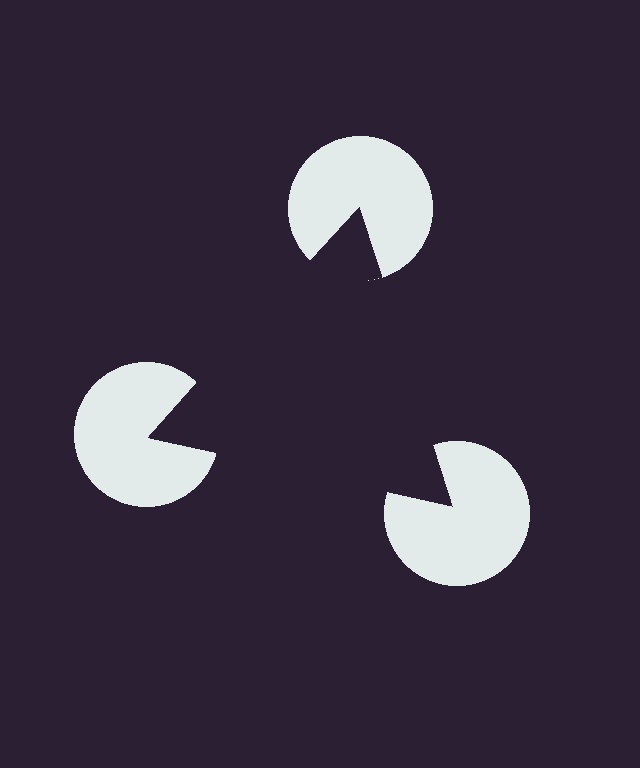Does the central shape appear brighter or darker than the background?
It typically appears slightly darker than the background, even though no actual brightness change is drawn.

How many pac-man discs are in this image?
There are 3 — one at each vertex of the illusory triangle.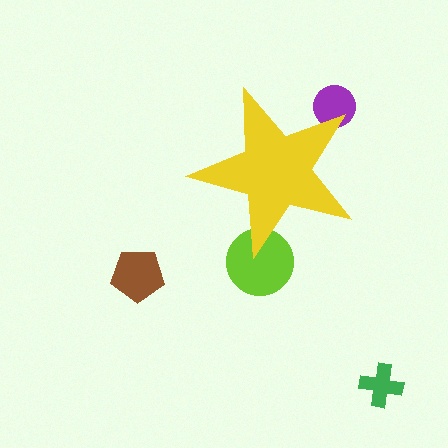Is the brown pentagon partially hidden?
No, the brown pentagon is fully visible.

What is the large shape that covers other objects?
A yellow star.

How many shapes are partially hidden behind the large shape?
2 shapes are partially hidden.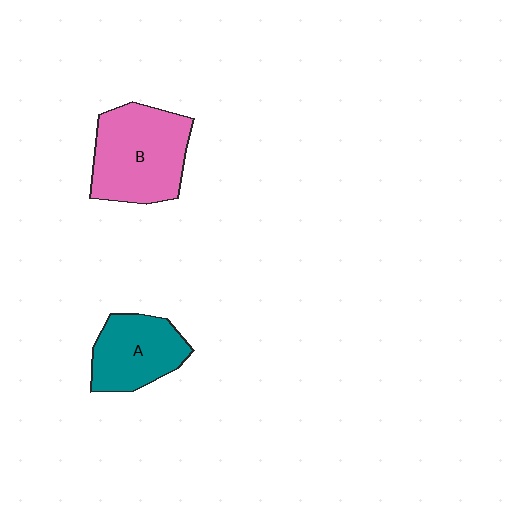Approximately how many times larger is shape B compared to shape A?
Approximately 1.4 times.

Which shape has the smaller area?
Shape A (teal).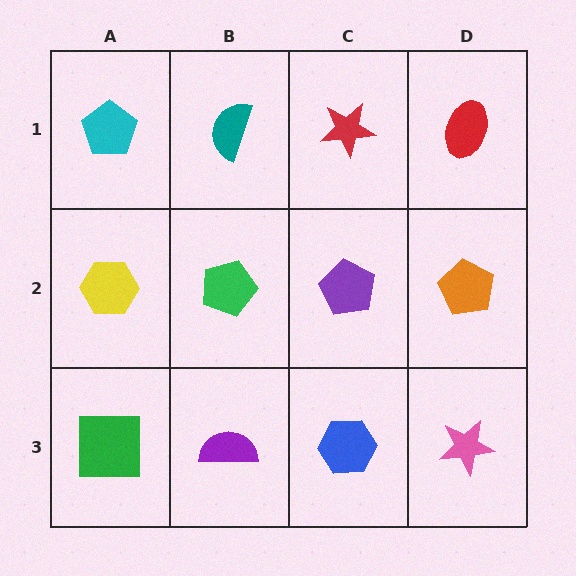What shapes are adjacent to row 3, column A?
A yellow hexagon (row 2, column A), a purple semicircle (row 3, column B).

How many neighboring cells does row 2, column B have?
4.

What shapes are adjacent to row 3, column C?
A purple pentagon (row 2, column C), a purple semicircle (row 3, column B), a pink star (row 3, column D).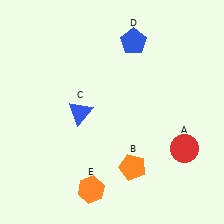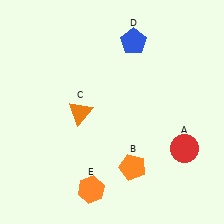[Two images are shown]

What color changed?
The triangle (C) changed from blue in Image 1 to orange in Image 2.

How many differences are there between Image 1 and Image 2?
There is 1 difference between the two images.